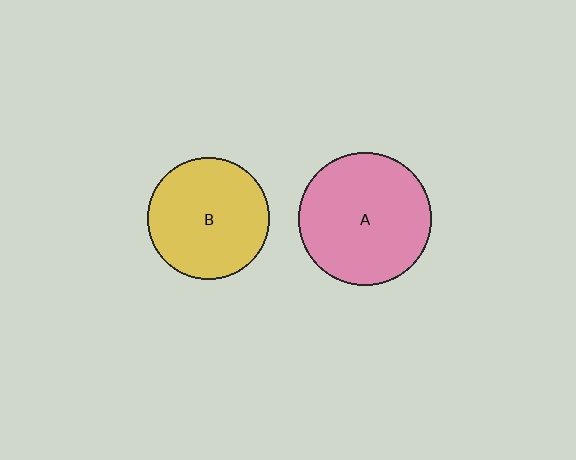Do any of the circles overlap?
No, none of the circles overlap.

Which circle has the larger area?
Circle A (pink).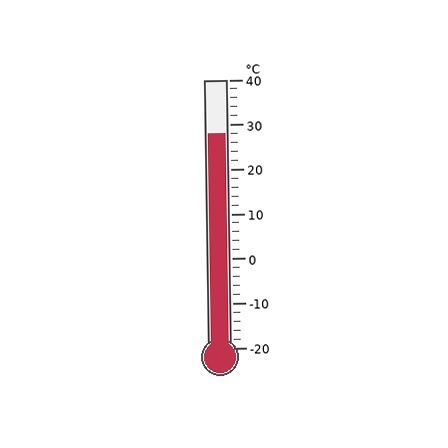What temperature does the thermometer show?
The thermometer shows approximately 28°C.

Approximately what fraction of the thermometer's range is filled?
The thermometer is filled to approximately 80% of its range.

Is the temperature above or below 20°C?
The temperature is above 20°C.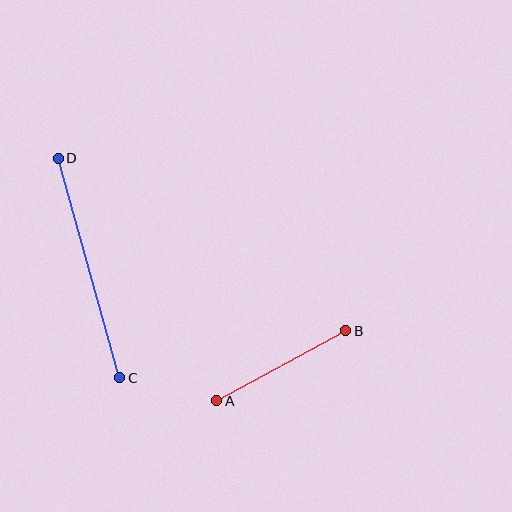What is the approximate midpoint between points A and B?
The midpoint is at approximately (281, 366) pixels.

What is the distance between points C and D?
The distance is approximately 228 pixels.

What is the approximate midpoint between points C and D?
The midpoint is at approximately (89, 268) pixels.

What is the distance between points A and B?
The distance is approximately 147 pixels.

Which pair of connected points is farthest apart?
Points C and D are farthest apart.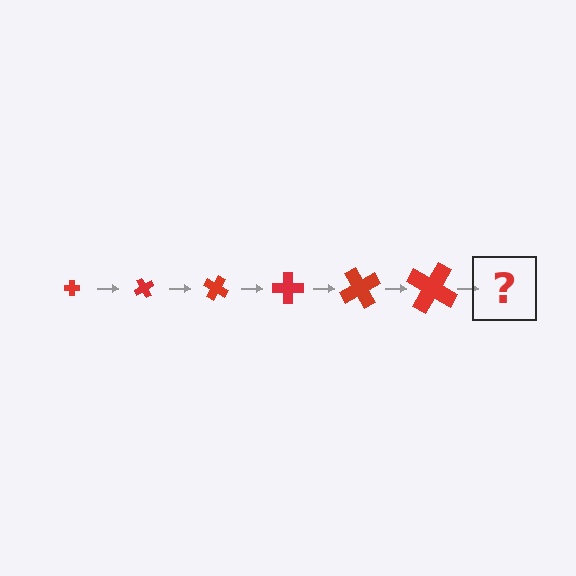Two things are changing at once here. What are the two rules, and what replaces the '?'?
The two rules are that the cross grows larger each step and it rotates 60 degrees each step. The '?' should be a cross, larger than the previous one and rotated 360 degrees from the start.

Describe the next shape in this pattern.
It should be a cross, larger than the previous one and rotated 360 degrees from the start.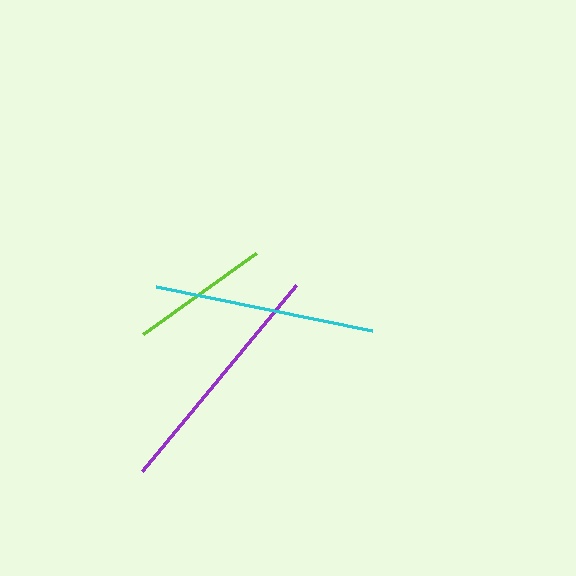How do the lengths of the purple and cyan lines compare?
The purple and cyan lines are approximately the same length.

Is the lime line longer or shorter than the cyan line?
The cyan line is longer than the lime line.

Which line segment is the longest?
The purple line is the longest at approximately 241 pixels.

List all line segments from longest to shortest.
From longest to shortest: purple, cyan, lime.